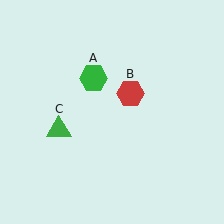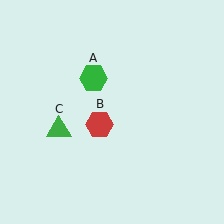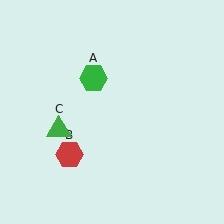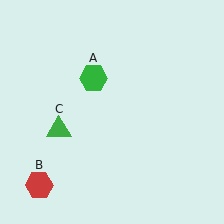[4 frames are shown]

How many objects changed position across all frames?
1 object changed position: red hexagon (object B).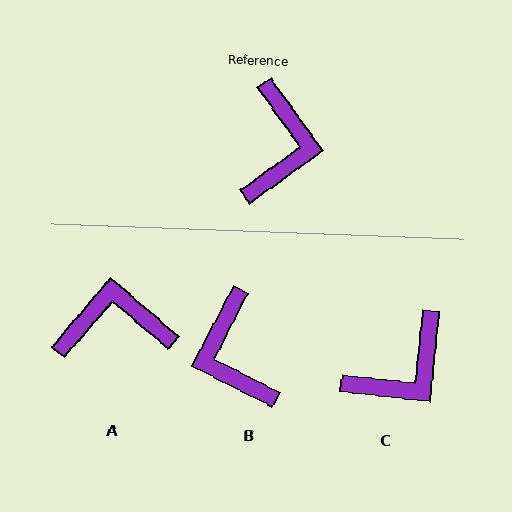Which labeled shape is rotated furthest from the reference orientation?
B, about 153 degrees away.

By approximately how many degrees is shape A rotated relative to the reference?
Approximately 104 degrees counter-clockwise.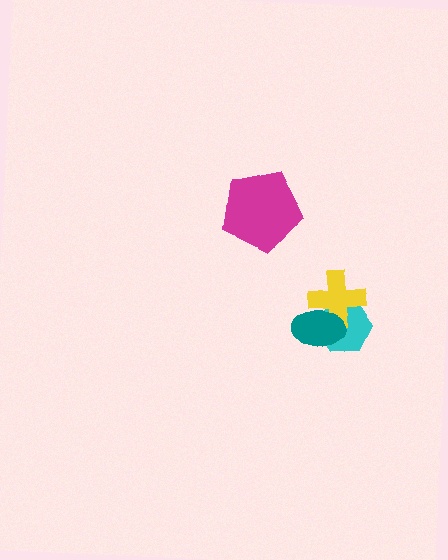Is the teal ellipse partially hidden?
No, no other shape covers it.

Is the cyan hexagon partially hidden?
Yes, it is partially covered by another shape.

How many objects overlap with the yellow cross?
2 objects overlap with the yellow cross.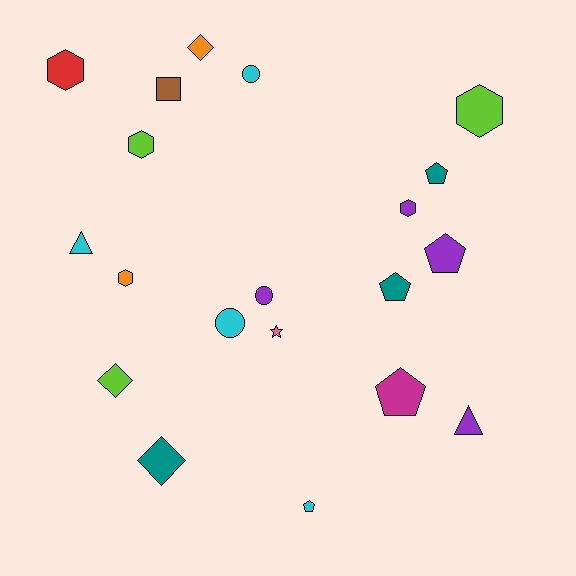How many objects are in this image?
There are 20 objects.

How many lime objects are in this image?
There are 3 lime objects.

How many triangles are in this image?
There are 2 triangles.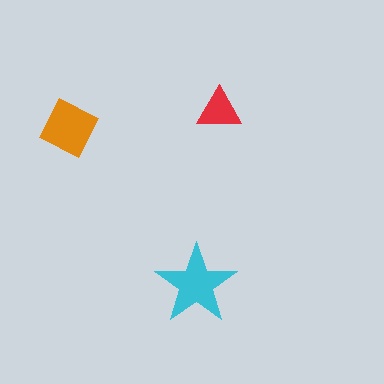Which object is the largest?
The cyan star.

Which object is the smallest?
The red triangle.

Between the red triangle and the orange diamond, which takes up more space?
The orange diamond.